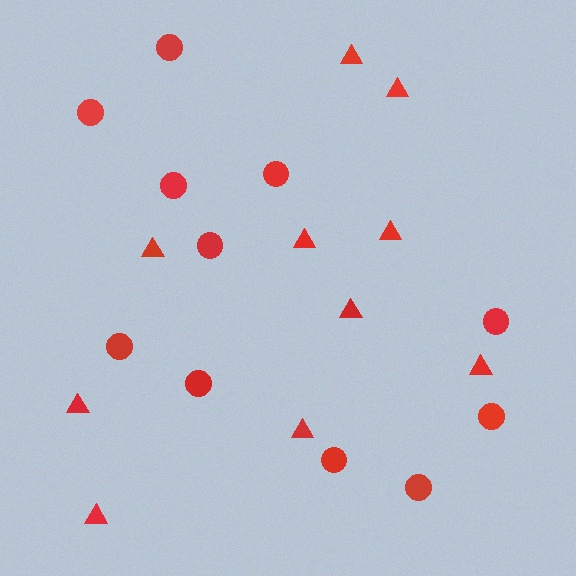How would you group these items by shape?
There are 2 groups: one group of triangles (10) and one group of circles (11).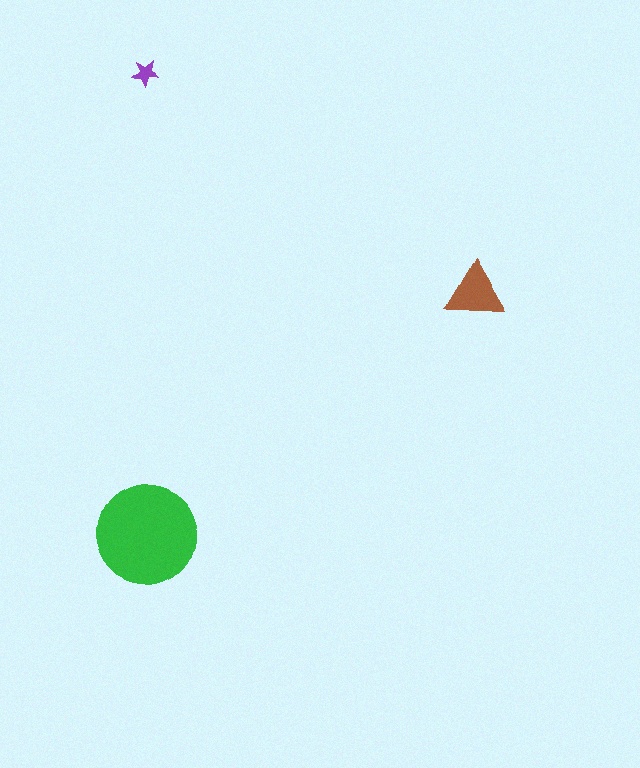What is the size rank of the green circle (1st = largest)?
1st.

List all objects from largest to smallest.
The green circle, the brown triangle, the purple star.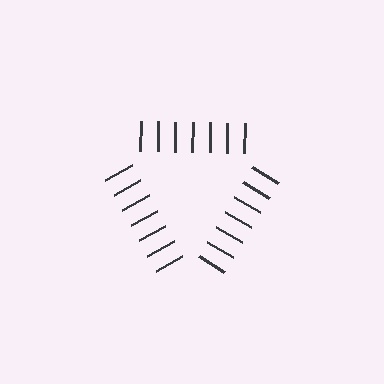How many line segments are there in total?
21 — 7 along each of the 3 edges.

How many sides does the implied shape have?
3 sides — the line-ends trace a triangle.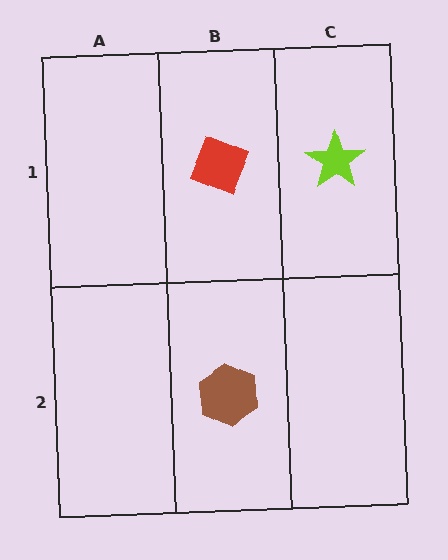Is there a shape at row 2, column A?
No, that cell is empty.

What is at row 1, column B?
A red diamond.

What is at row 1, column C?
A lime star.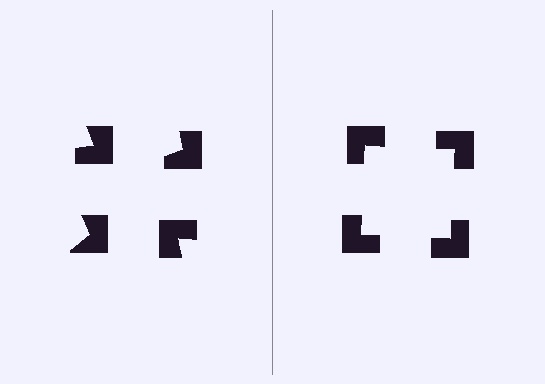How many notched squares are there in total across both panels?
8 — 4 on each side.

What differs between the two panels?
The notched squares are positioned identically on both sides; only the wedge orientations differ. On the right they align to a square; on the left they are misaligned.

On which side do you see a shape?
An illusory square appears on the right side. On the left side the wedge cuts are rotated, so no coherent shape forms.